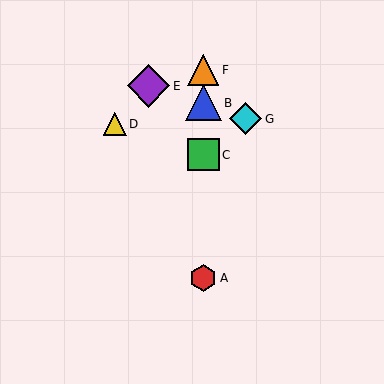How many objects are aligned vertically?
4 objects (A, B, C, F) are aligned vertically.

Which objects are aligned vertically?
Objects A, B, C, F are aligned vertically.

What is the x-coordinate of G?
Object G is at x≈245.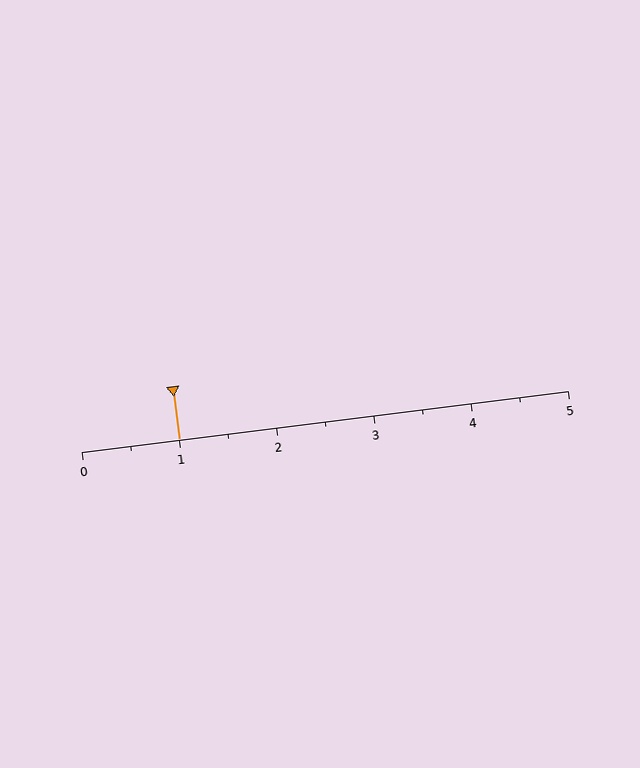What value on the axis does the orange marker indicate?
The marker indicates approximately 1.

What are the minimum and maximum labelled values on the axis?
The axis runs from 0 to 5.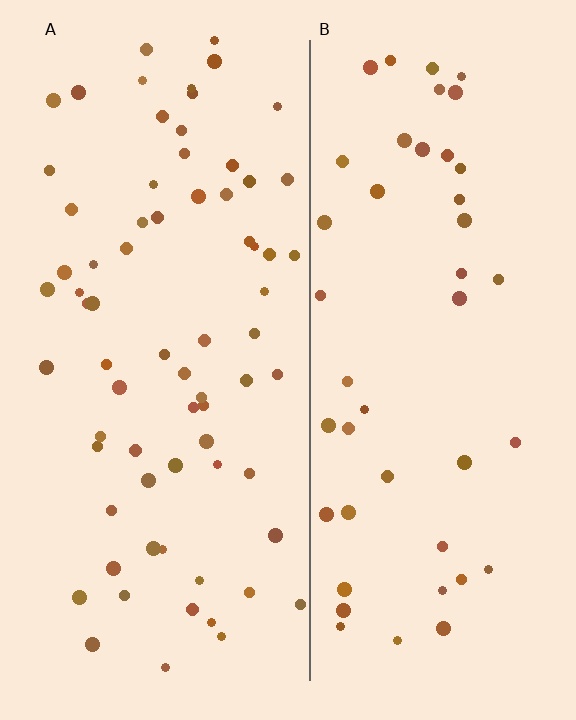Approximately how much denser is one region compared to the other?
Approximately 1.6× — region A over region B.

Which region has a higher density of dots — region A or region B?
A (the left).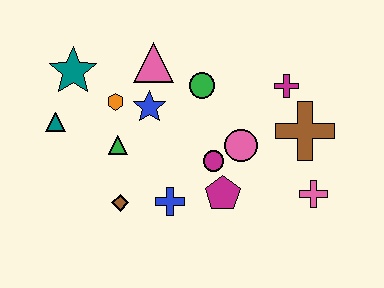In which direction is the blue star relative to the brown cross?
The blue star is to the left of the brown cross.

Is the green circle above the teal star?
No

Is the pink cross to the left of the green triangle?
No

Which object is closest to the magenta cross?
The brown cross is closest to the magenta cross.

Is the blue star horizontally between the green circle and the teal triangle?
Yes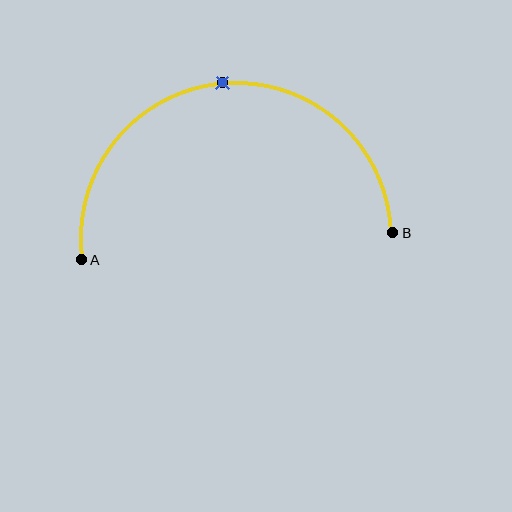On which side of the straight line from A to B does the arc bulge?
The arc bulges above the straight line connecting A and B.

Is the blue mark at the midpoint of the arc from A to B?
Yes. The blue mark lies on the arc at equal arc-length from both A and B — it is the arc midpoint.